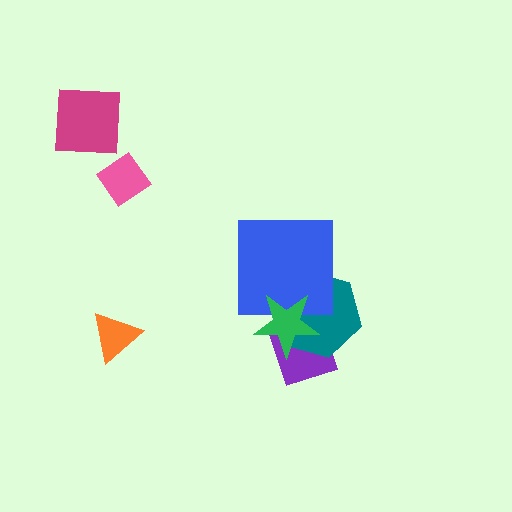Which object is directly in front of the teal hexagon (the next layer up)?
The blue square is directly in front of the teal hexagon.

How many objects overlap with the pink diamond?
0 objects overlap with the pink diamond.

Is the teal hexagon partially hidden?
Yes, it is partially covered by another shape.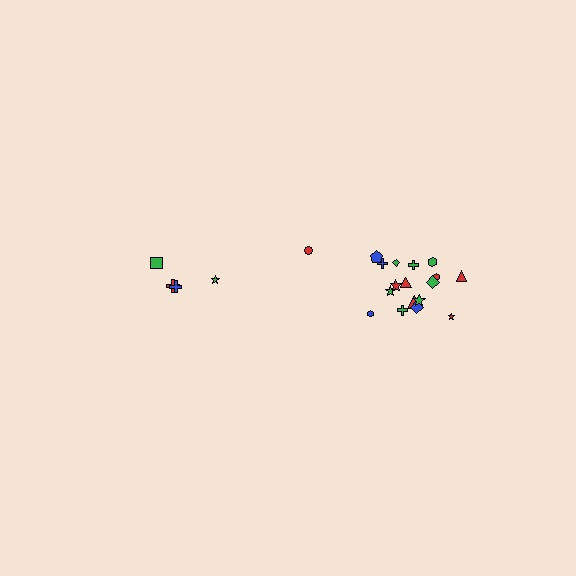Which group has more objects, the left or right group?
The right group.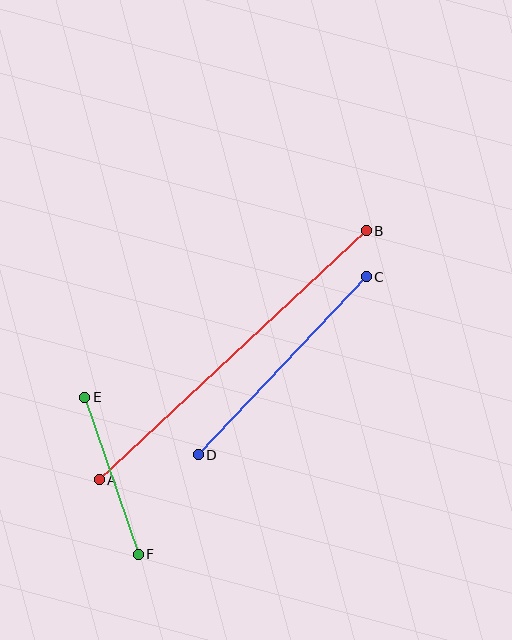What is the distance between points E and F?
The distance is approximately 166 pixels.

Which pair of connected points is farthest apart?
Points A and B are farthest apart.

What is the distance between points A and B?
The distance is approximately 365 pixels.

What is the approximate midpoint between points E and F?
The midpoint is at approximately (112, 476) pixels.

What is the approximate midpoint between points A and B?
The midpoint is at approximately (233, 355) pixels.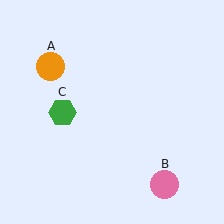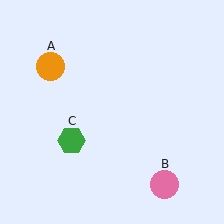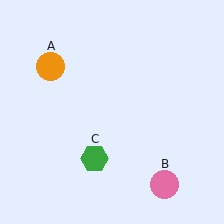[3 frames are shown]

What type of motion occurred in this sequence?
The green hexagon (object C) rotated counterclockwise around the center of the scene.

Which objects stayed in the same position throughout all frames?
Orange circle (object A) and pink circle (object B) remained stationary.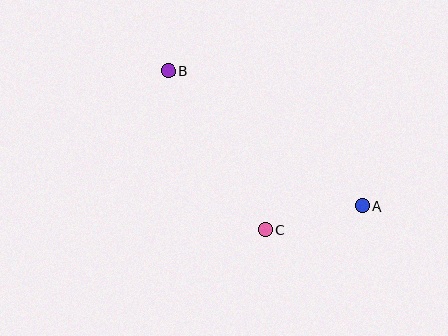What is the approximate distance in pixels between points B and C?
The distance between B and C is approximately 187 pixels.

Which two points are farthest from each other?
Points A and B are farthest from each other.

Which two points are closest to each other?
Points A and C are closest to each other.